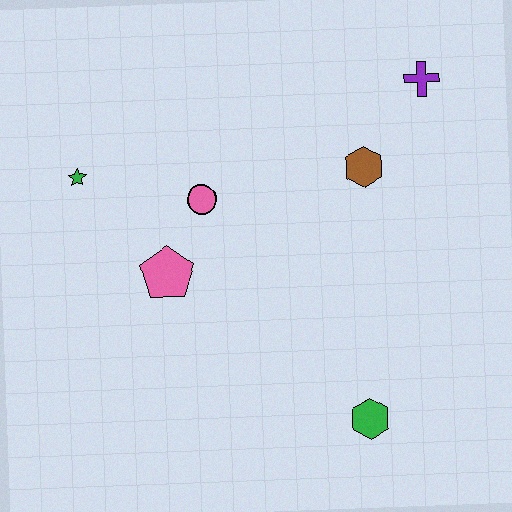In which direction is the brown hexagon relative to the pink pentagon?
The brown hexagon is to the right of the pink pentagon.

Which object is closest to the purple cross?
The brown hexagon is closest to the purple cross.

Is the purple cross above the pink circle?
Yes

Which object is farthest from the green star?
The green hexagon is farthest from the green star.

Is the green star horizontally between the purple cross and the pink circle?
No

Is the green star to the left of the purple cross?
Yes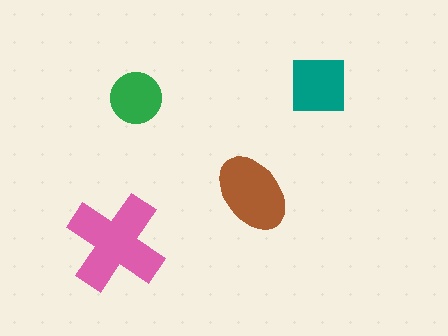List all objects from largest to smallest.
The pink cross, the brown ellipse, the teal square, the green circle.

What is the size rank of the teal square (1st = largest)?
3rd.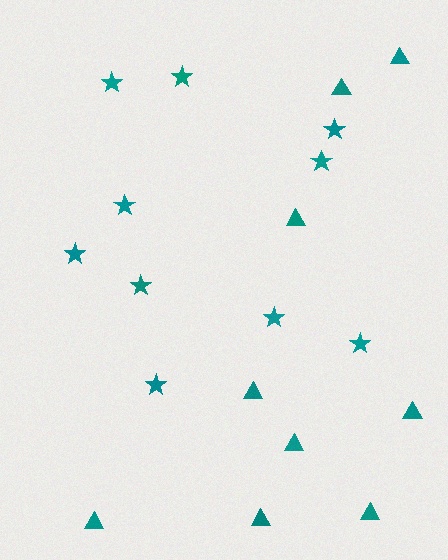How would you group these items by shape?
There are 2 groups: one group of stars (10) and one group of triangles (9).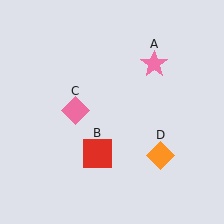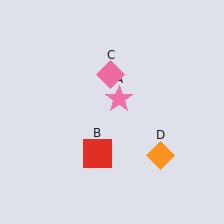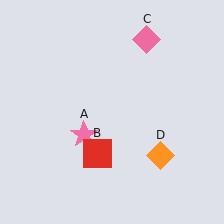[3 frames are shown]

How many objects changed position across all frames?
2 objects changed position: pink star (object A), pink diamond (object C).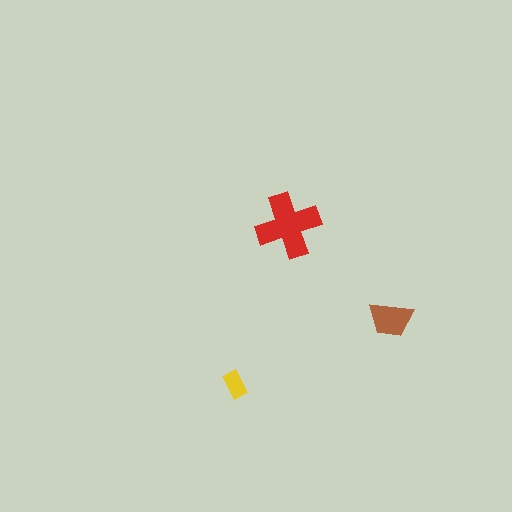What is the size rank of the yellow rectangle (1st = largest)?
3rd.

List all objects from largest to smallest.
The red cross, the brown trapezoid, the yellow rectangle.